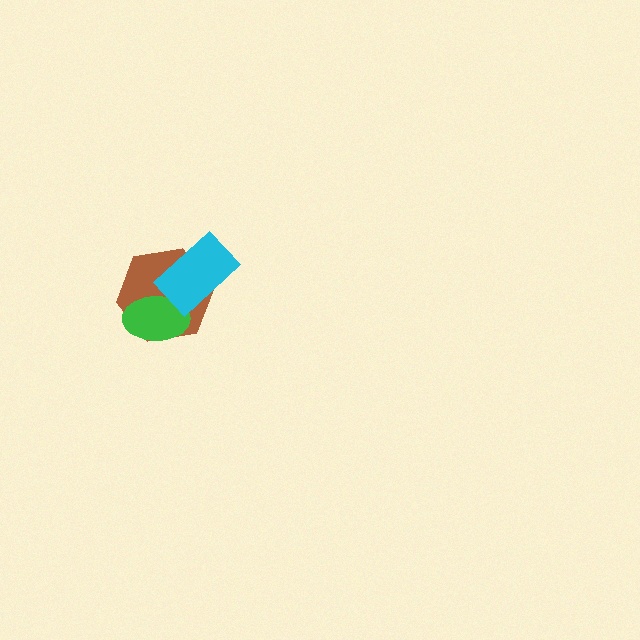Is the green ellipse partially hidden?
Yes, it is partially covered by another shape.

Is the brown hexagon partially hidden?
Yes, it is partially covered by another shape.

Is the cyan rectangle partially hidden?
No, no other shape covers it.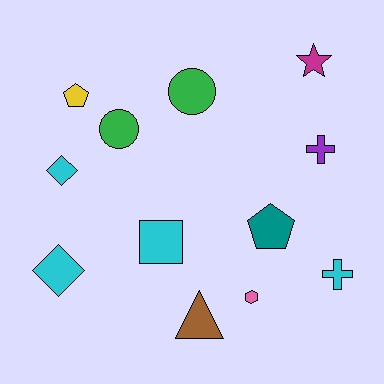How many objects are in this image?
There are 12 objects.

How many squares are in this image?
There is 1 square.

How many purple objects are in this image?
There is 1 purple object.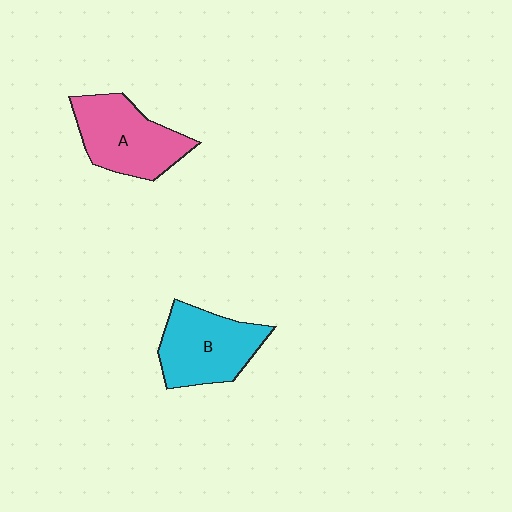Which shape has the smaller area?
Shape B (cyan).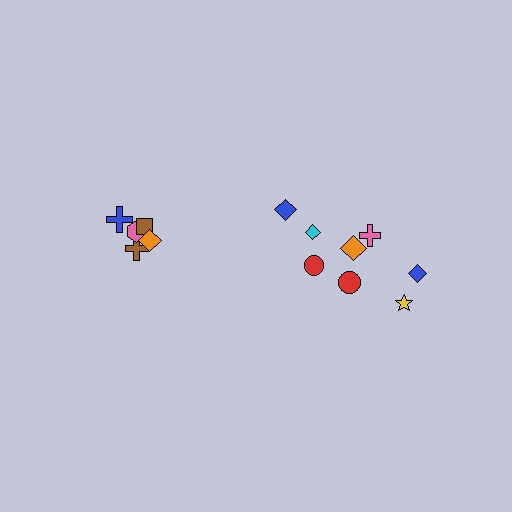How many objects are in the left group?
There are 5 objects.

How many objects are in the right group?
There are 8 objects.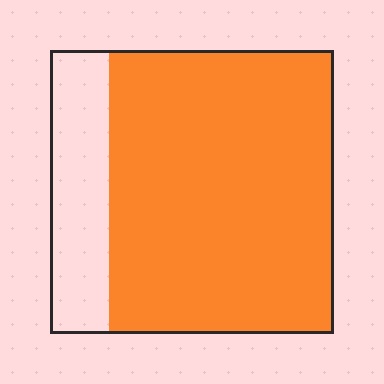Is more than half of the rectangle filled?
Yes.